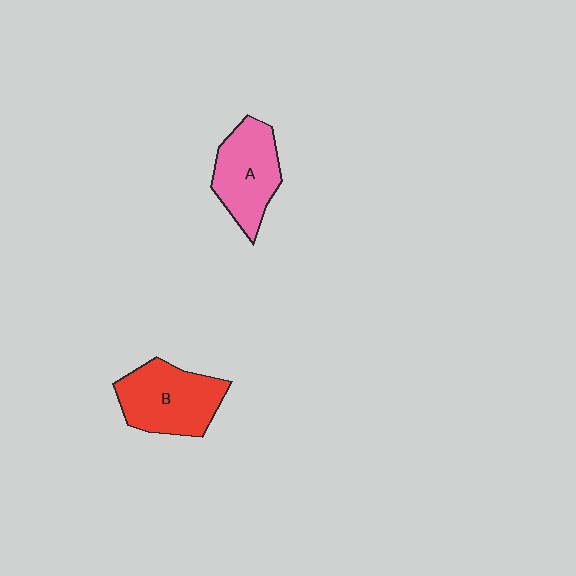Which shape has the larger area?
Shape B (red).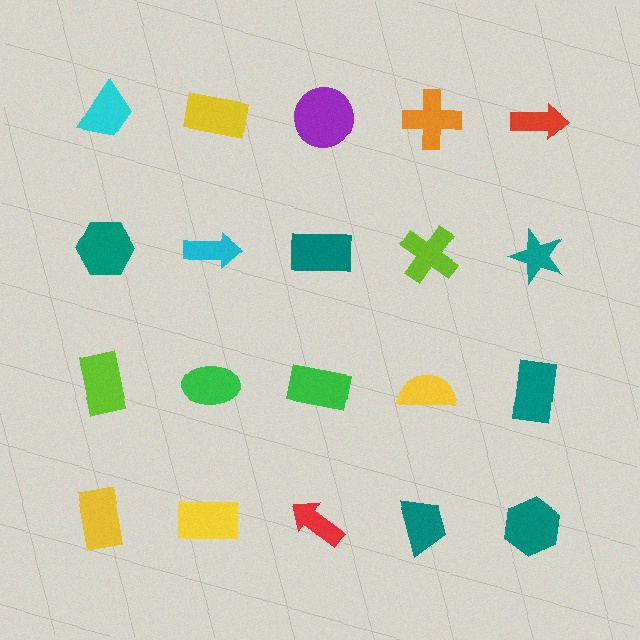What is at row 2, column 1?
A teal hexagon.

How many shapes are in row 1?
5 shapes.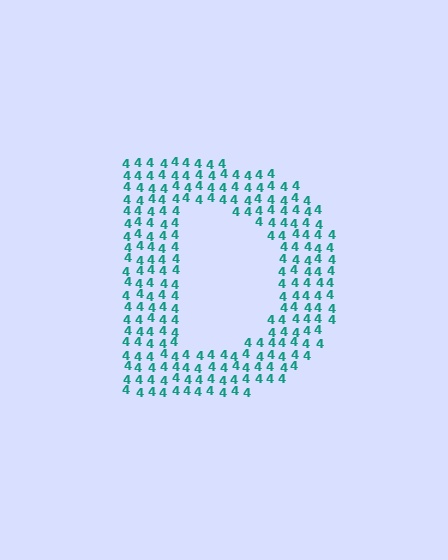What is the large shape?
The large shape is the letter D.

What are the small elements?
The small elements are digit 4's.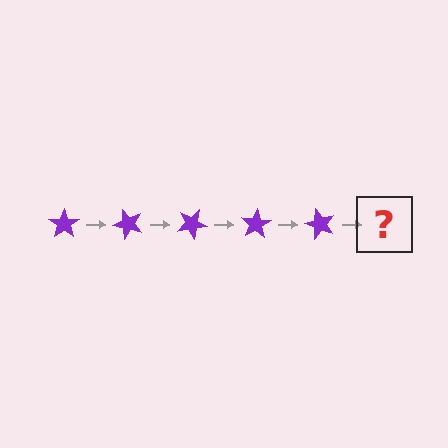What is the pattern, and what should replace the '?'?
The pattern is that the star rotates 50 degrees each step. The '?' should be a purple star rotated 250 degrees.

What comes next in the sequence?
The next element should be a purple star rotated 250 degrees.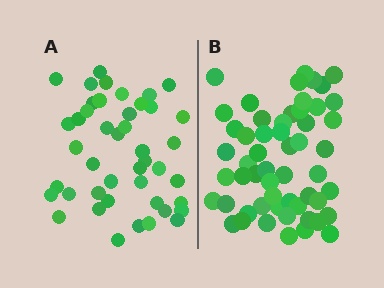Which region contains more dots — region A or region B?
Region B (the right region) has more dots.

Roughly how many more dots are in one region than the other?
Region B has roughly 12 or so more dots than region A.